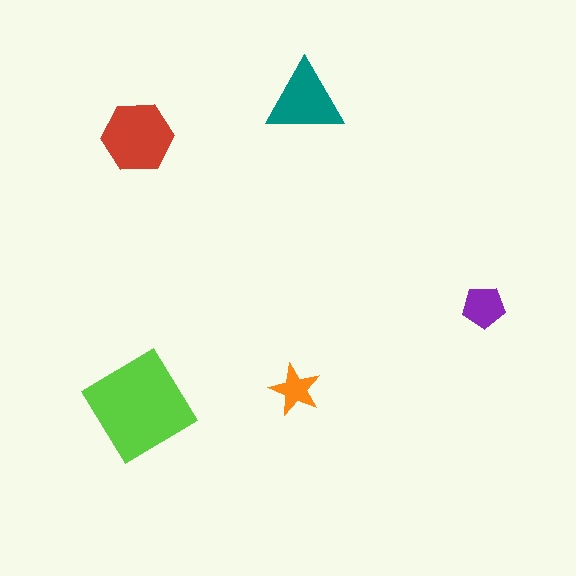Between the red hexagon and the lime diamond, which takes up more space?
The lime diamond.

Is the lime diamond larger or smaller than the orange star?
Larger.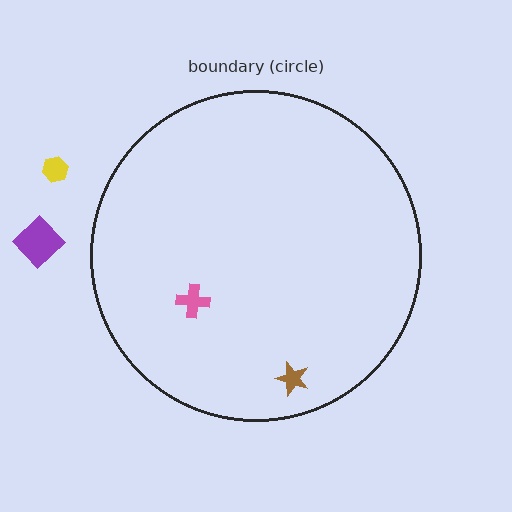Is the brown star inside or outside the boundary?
Inside.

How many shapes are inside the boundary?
2 inside, 2 outside.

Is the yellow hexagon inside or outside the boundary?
Outside.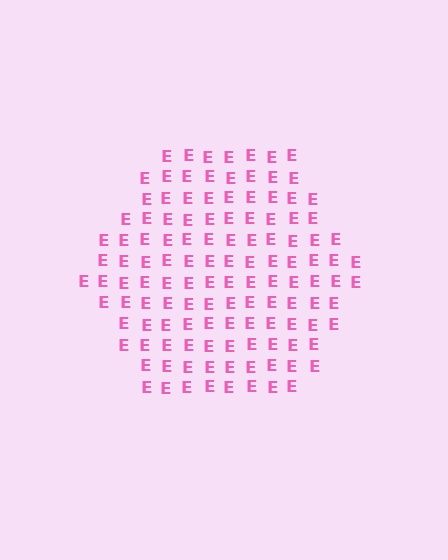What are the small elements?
The small elements are letter E's.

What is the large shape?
The large shape is a hexagon.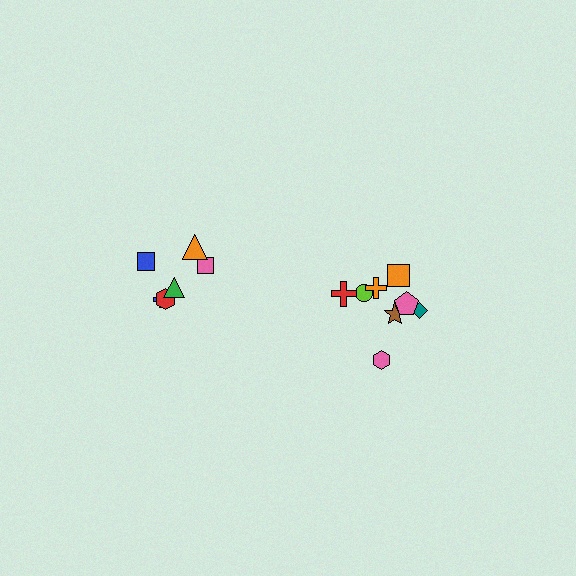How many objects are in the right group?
There are 8 objects.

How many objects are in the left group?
There are 6 objects.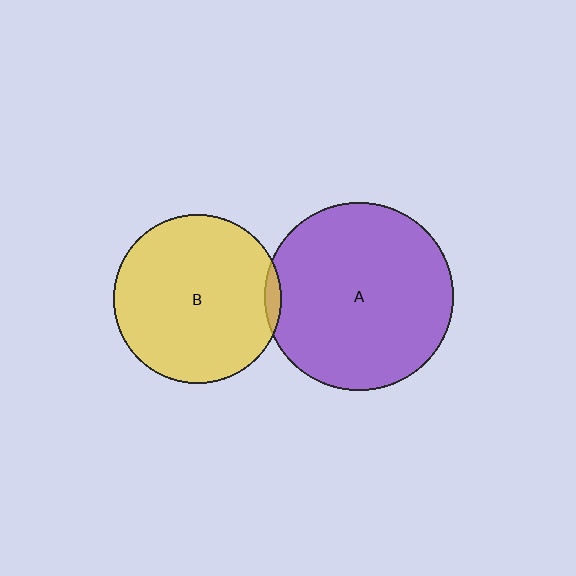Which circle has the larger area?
Circle A (purple).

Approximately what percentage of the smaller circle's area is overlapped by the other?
Approximately 5%.